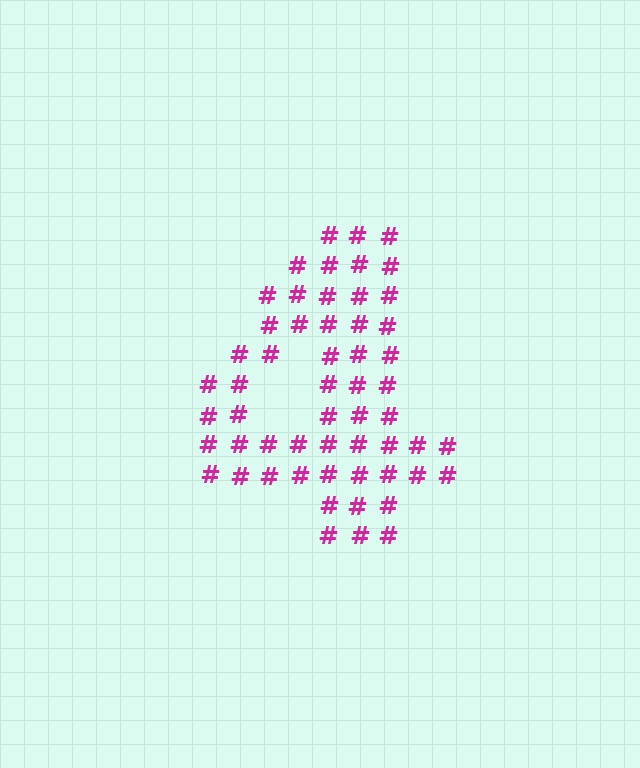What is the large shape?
The large shape is the digit 4.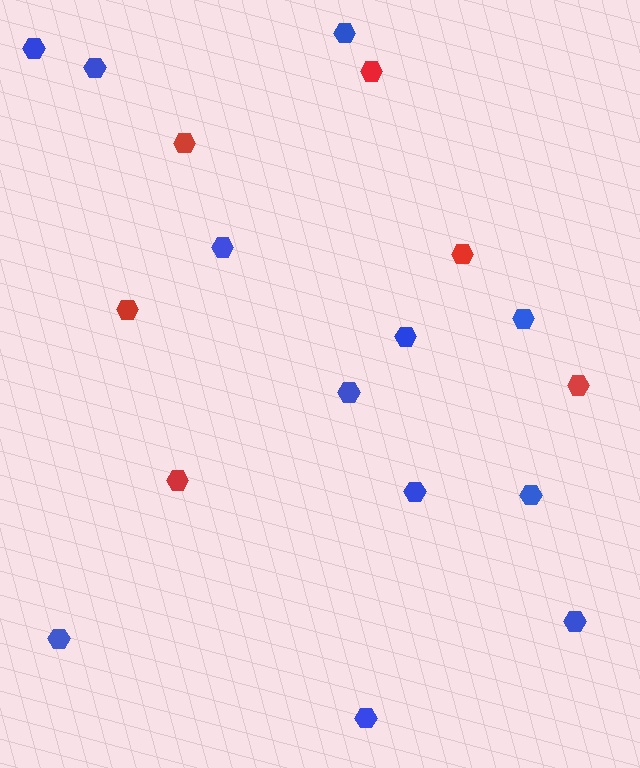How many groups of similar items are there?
There are 2 groups: one group of blue hexagons (12) and one group of red hexagons (6).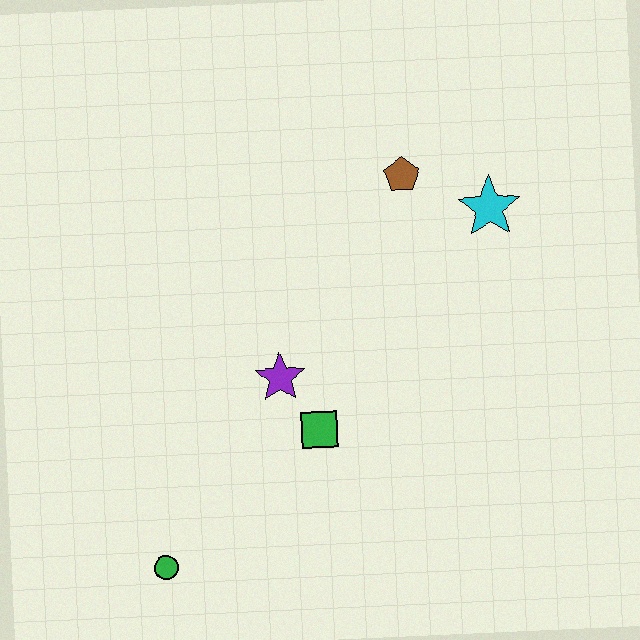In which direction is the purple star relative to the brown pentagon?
The purple star is below the brown pentagon.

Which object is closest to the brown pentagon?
The cyan star is closest to the brown pentagon.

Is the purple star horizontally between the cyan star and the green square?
No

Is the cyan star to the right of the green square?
Yes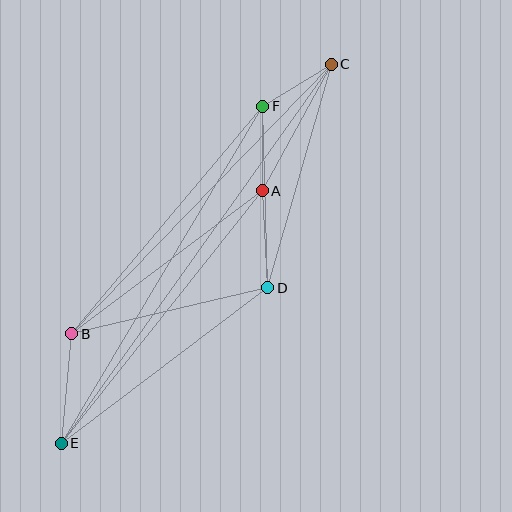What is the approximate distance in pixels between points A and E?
The distance between A and E is approximately 323 pixels.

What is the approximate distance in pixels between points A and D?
The distance between A and D is approximately 97 pixels.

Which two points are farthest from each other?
Points C and E are farthest from each other.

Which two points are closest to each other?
Points C and F are closest to each other.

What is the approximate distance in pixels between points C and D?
The distance between C and D is approximately 232 pixels.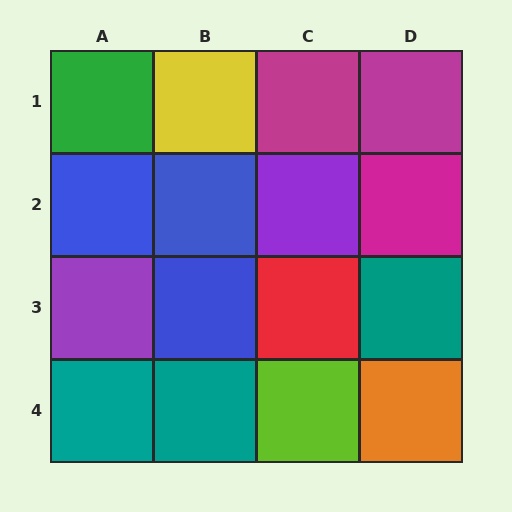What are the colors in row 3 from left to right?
Purple, blue, red, teal.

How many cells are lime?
1 cell is lime.